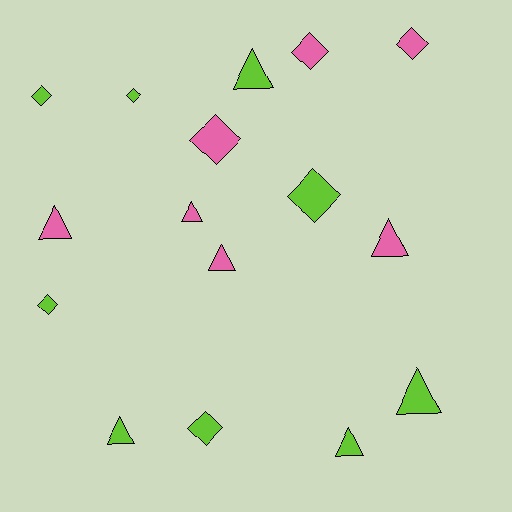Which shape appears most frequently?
Triangle, with 8 objects.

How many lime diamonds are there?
There are 5 lime diamonds.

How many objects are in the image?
There are 16 objects.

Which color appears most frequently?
Lime, with 9 objects.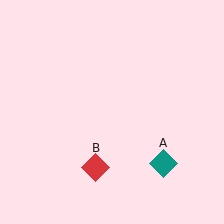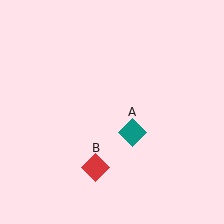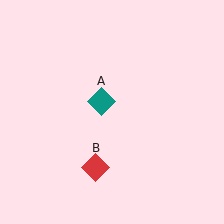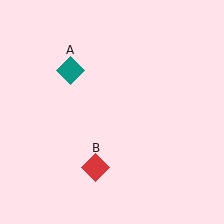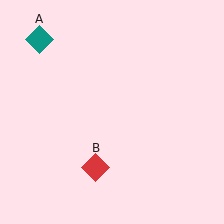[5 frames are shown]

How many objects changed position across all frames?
1 object changed position: teal diamond (object A).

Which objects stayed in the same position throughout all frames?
Red diamond (object B) remained stationary.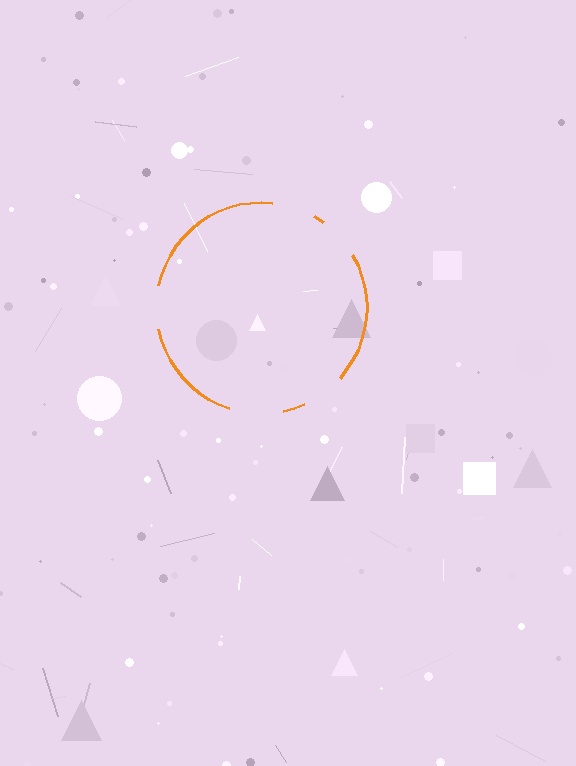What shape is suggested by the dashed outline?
The dashed outline suggests a circle.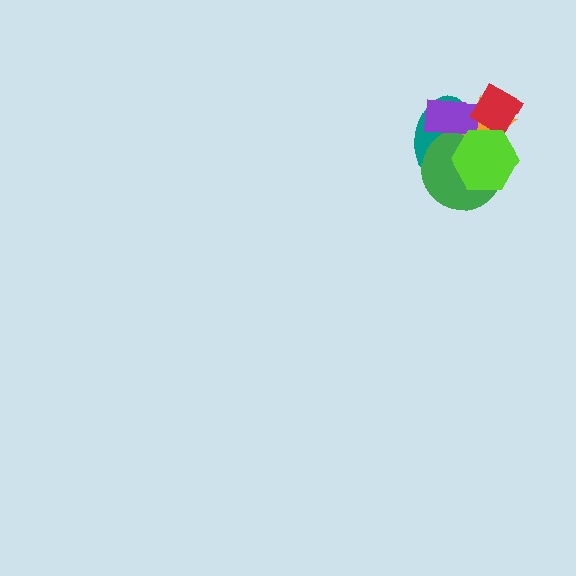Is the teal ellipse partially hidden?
Yes, it is partially covered by another shape.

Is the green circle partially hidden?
Yes, it is partially covered by another shape.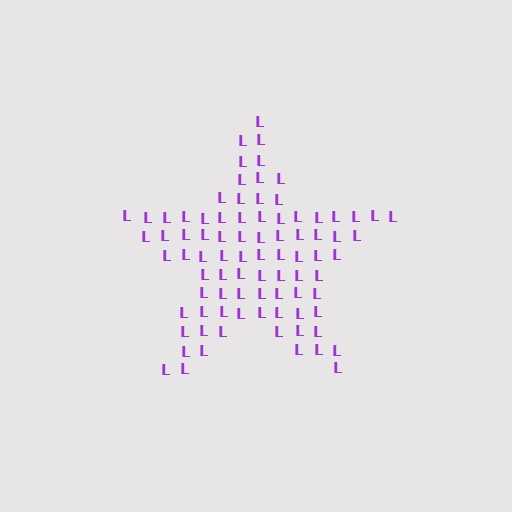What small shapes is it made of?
It is made of small letter L's.